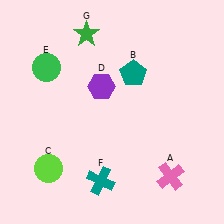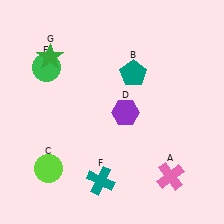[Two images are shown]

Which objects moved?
The objects that moved are: the purple hexagon (D), the green star (G).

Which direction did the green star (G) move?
The green star (G) moved left.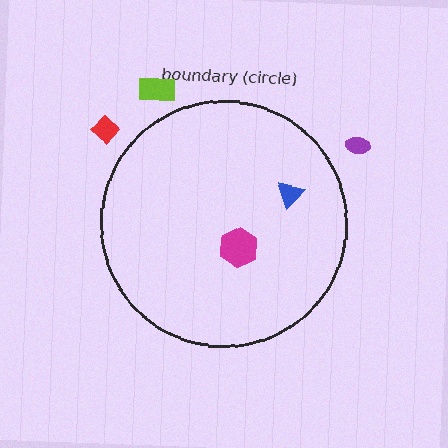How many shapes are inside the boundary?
2 inside, 3 outside.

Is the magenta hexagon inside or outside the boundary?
Inside.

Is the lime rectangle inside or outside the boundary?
Outside.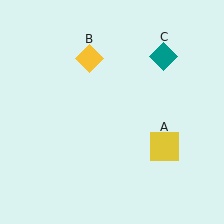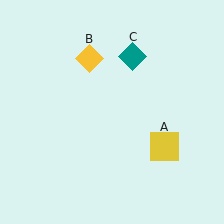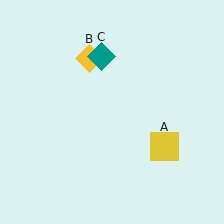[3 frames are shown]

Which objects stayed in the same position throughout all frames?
Yellow square (object A) and yellow diamond (object B) remained stationary.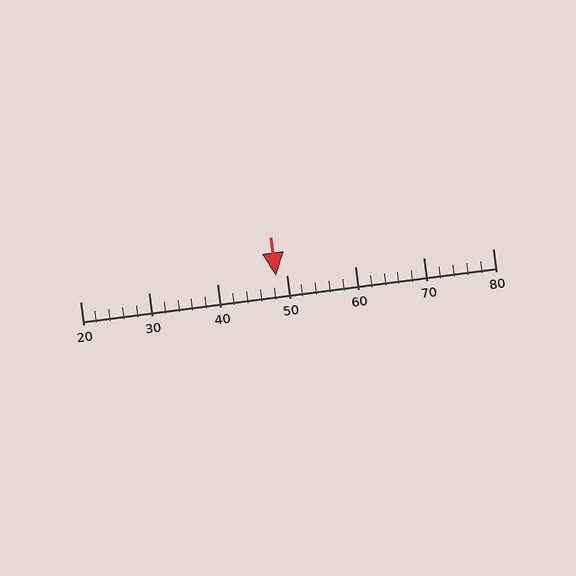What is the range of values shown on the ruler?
The ruler shows values from 20 to 80.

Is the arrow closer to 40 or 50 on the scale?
The arrow is closer to 50.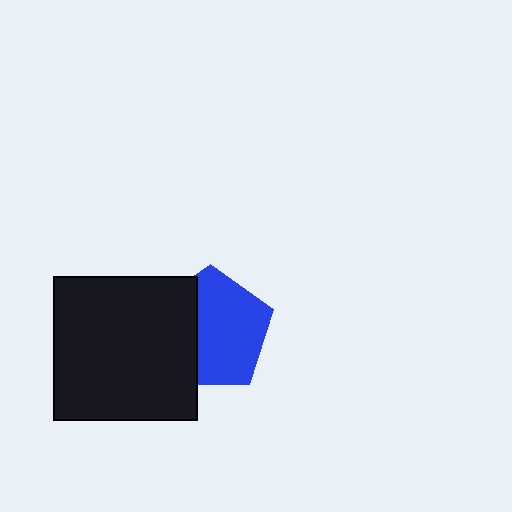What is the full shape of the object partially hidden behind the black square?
The partially hidden object is a blue pentagon.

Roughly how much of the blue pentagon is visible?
About half of it is visible (roughly 64%).